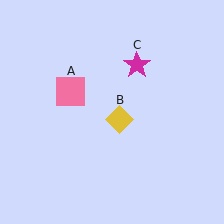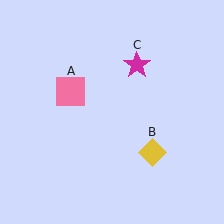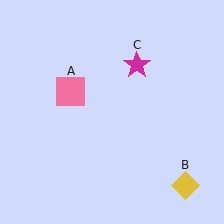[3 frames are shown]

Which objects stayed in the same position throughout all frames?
Pink square (object A) and magenta star (object C) remained stationary.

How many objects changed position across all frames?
1 object changed position: yellow diamond (object B).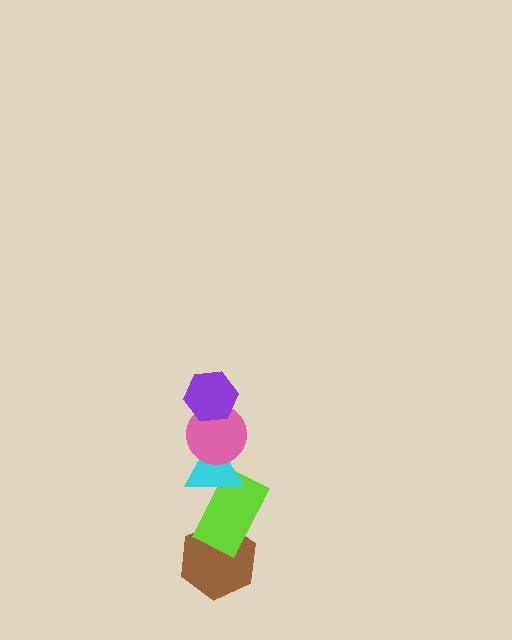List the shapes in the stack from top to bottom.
From top to bottom: the purple hexagon, the pink circle, the cyan triangle, the lime rectangle, the brown hexagon.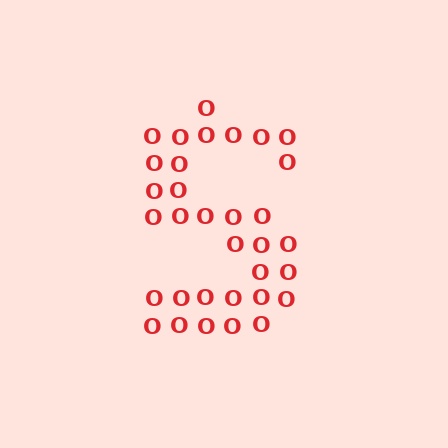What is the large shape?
The large shape is the letter S.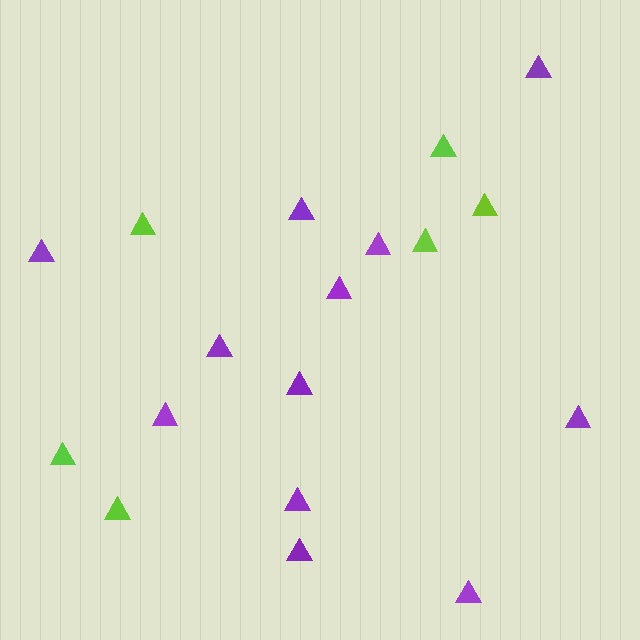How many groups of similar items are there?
There are 2 groups: one group of lime triangles (6) and one group of purple triangles (12).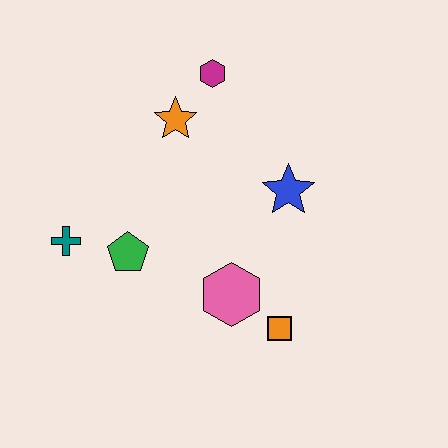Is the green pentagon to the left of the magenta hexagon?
Yes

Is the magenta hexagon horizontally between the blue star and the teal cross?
Yes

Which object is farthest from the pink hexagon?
The magenta hexagon is farthest from the pink hexagon.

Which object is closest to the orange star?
The magenta hexagon is closest to the orange star.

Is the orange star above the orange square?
Yes